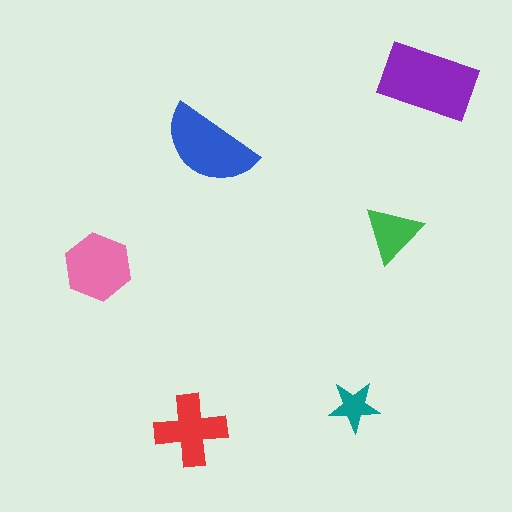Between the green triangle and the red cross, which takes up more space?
The red cross.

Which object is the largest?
The purple rectangle.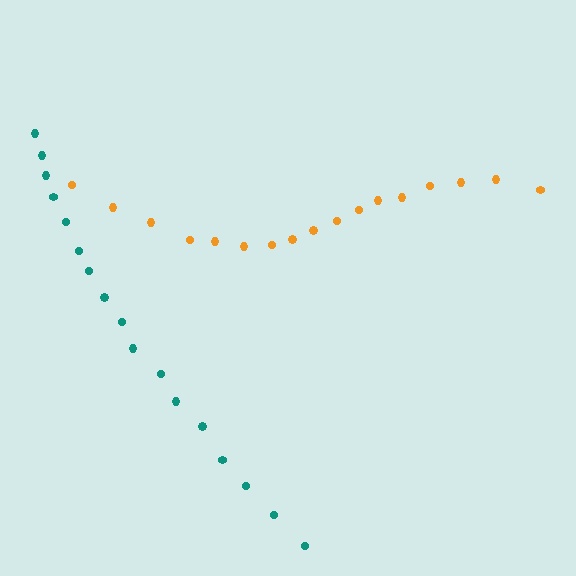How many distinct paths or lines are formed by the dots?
There are 2 distinct paths.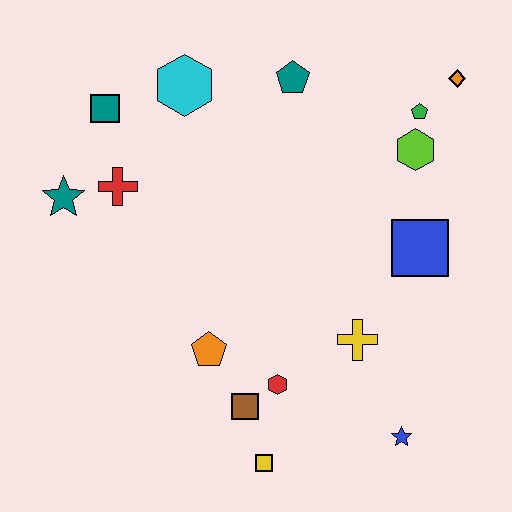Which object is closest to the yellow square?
The brown square is closest to the yellow square.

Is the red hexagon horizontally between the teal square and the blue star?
Yes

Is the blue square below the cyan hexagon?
Yes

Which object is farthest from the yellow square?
The orange diamond is farthest from the yellow square.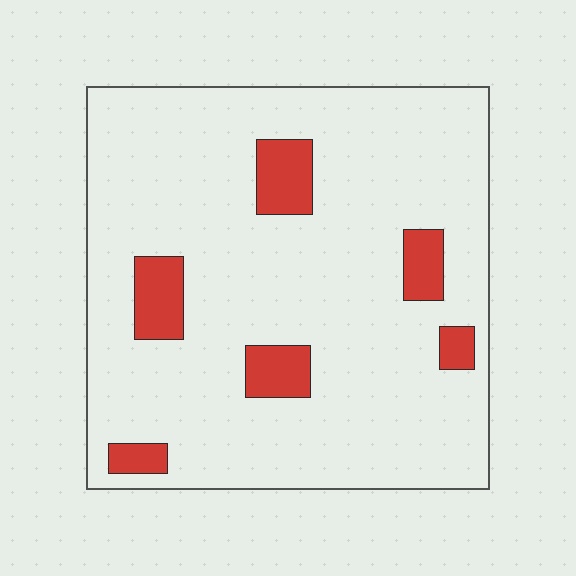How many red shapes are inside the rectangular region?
6.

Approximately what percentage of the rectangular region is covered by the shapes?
Approximately 10%.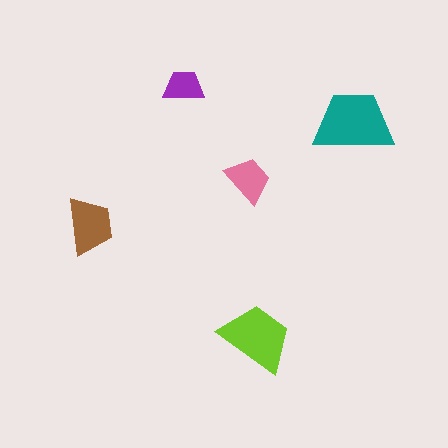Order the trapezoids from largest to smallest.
the teal one, the lime one, the brown one, the pink one, the purple one.